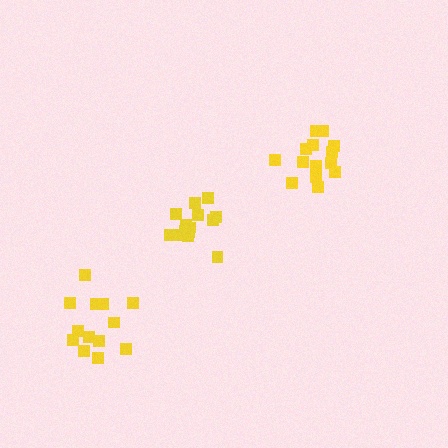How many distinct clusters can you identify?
There are 3 distinct clusters.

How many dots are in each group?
Group 1: 14 dots, Group 2: 13 dots, Group 3: 14 dots (41 total).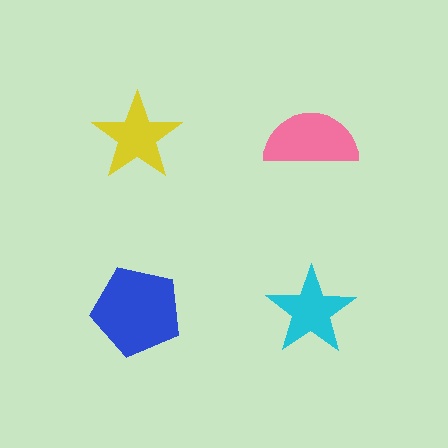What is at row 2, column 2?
A cyan star.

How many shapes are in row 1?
2 shapes.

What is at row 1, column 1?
A yellow star.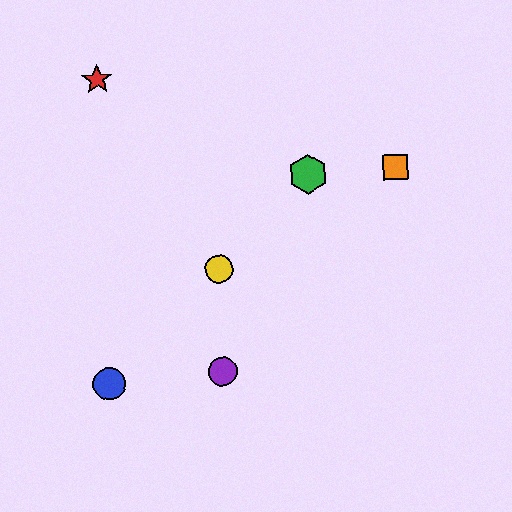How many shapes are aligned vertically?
2 shapes (the yellow circle, the purple circle) are aligned vertically.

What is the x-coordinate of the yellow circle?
The yellow circle is at x≈219.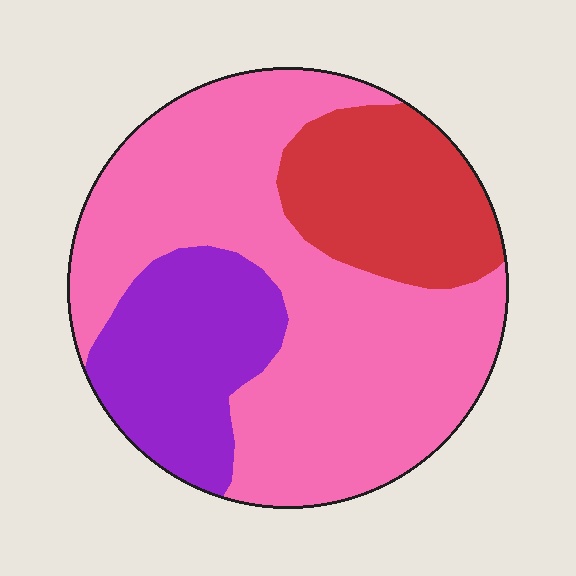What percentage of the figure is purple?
Purple takes up about one fifth (1/5) of the figure.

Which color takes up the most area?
Pink, at roughly 60%.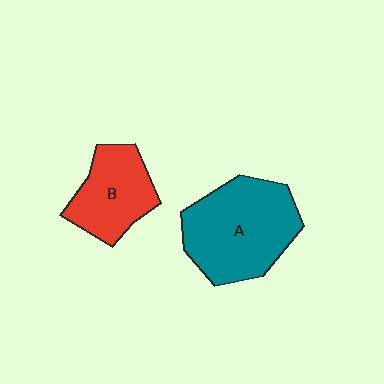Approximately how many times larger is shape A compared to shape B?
Approximately 1.6 times.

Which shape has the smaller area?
Shape B (red).